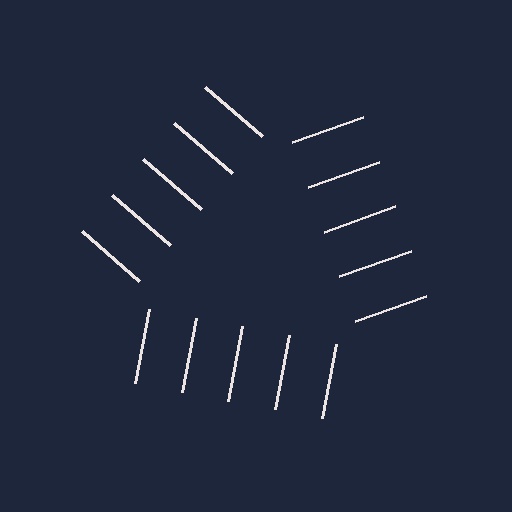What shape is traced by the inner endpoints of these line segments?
An illusory triangle — the line segments terminate on its edges but no continuous stroke is drawn.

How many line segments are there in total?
15 — 5 along each of the 3 edges.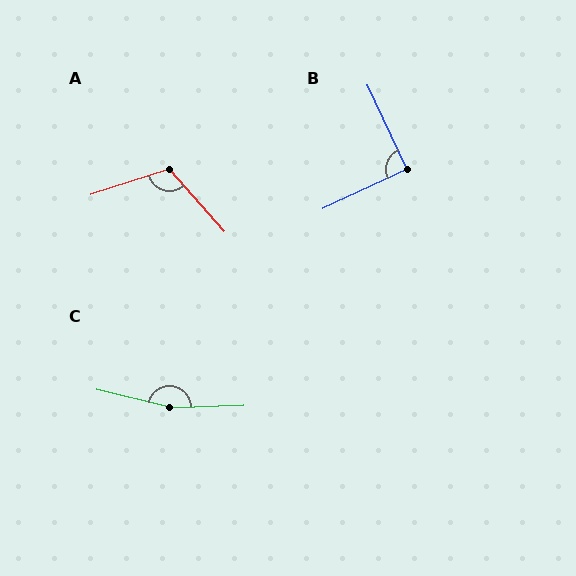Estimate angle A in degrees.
Approximately 114 degrees.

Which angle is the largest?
C, at approximately 164 degrees.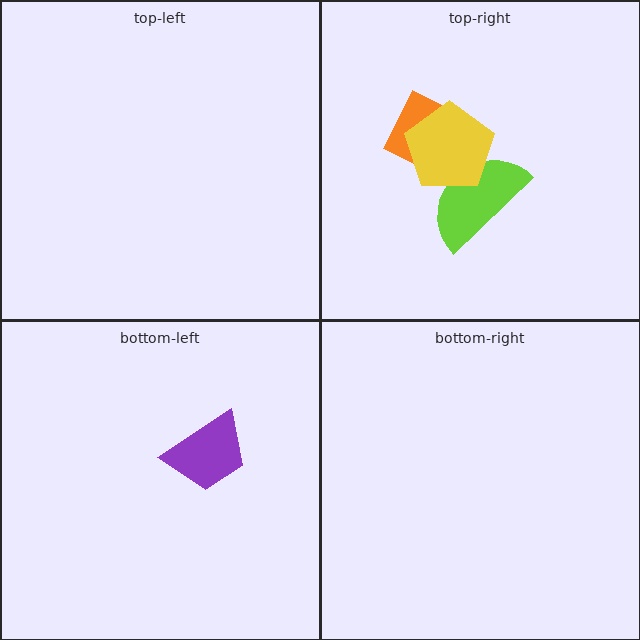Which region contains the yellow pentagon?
The top-right region.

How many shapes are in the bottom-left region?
1.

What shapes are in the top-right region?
The lime semicircle, the orange square, the yellow pentagon.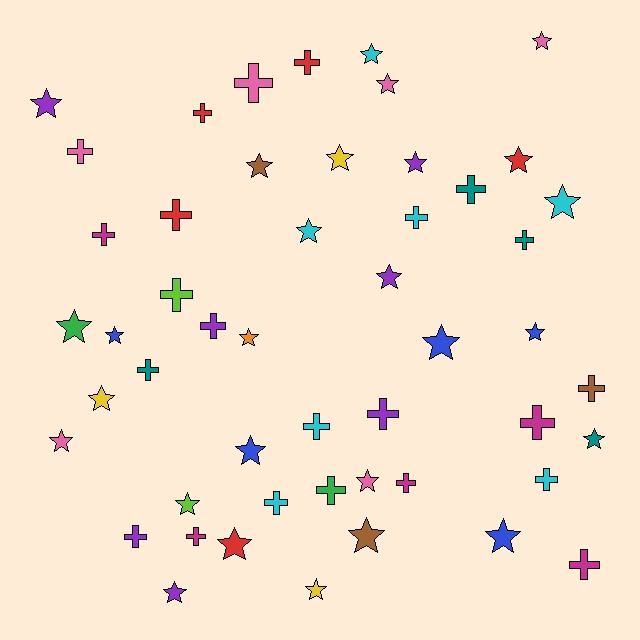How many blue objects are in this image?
There are 5 blue objects.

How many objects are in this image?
There are 50 objects.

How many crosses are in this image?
There are 23 crosses.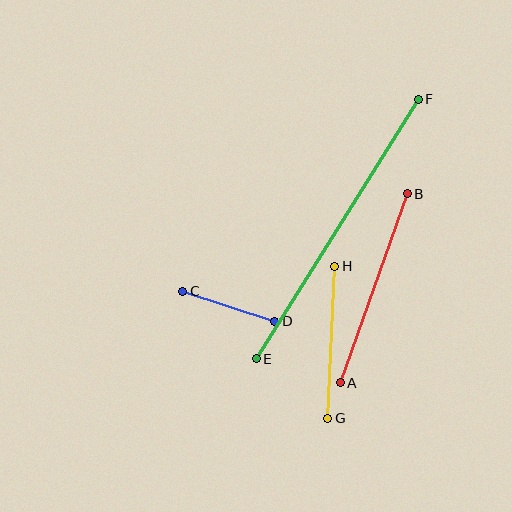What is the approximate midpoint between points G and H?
The midpoint is at approximately (331, 342) pixels.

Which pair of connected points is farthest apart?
Points E and F are farthest apart.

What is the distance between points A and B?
The distance is approximately 201 pixels.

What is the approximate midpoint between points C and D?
The midpoint is at approximately (229, 306) pixels.